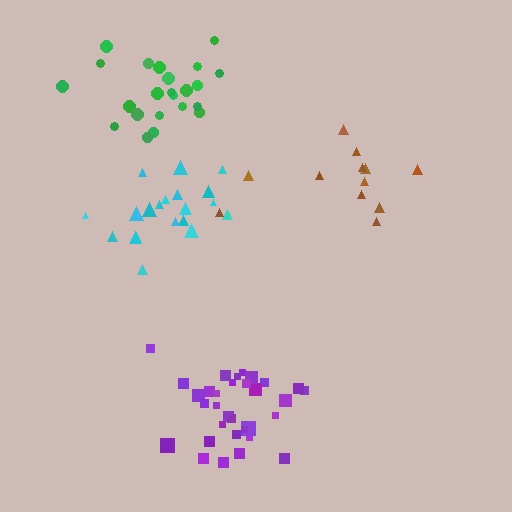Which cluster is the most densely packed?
Purple.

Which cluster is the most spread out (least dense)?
Brown.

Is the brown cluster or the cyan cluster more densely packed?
Cyan.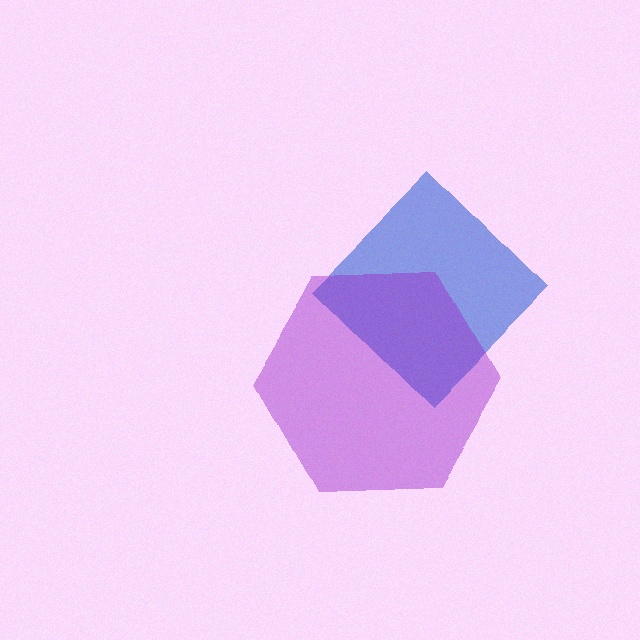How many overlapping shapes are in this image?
There are 2 overlapping shapes in the image.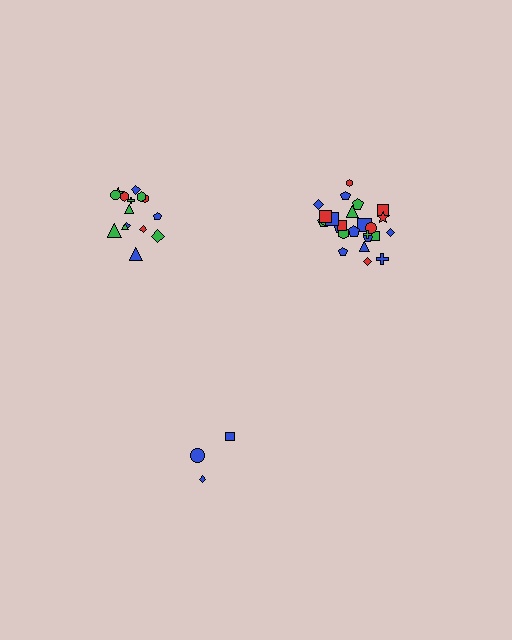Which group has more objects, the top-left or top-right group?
The top-right group.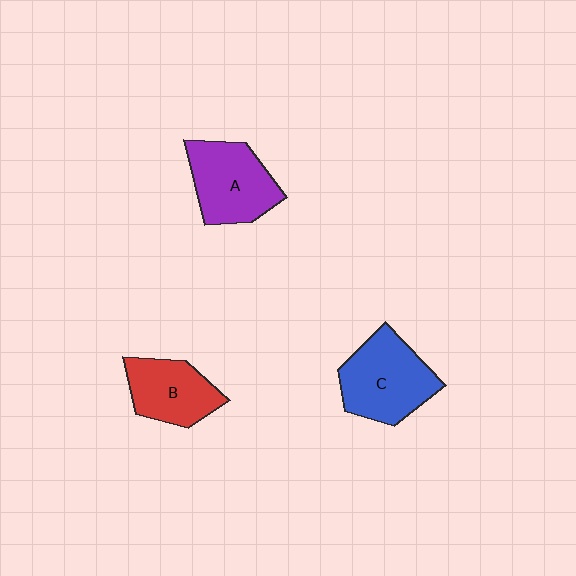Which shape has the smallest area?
Shape B (red).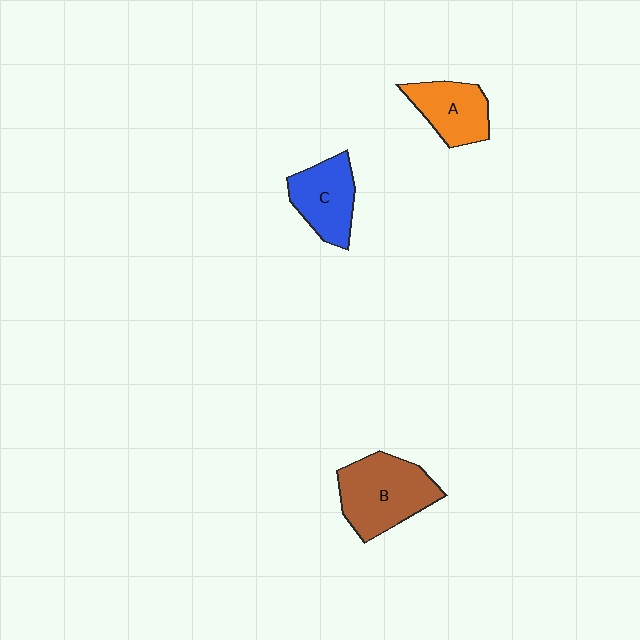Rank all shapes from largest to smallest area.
From largest to smallest: B (brown), C (blue), A (orange).